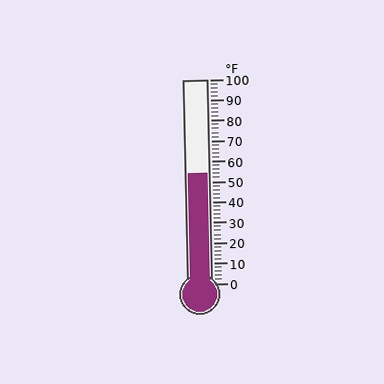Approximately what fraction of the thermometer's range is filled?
The thermometer is filled to approximately 55% of its range.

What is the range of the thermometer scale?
The thermometer scale ranges from 0°F to 100°F.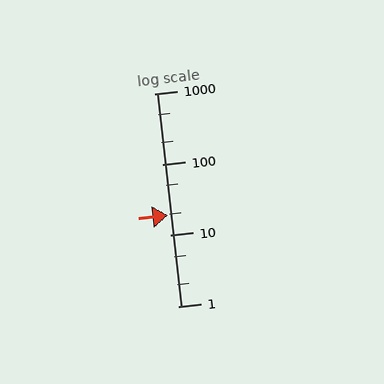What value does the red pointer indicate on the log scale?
The pointer indicates approximately 19.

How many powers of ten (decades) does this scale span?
The scale spans 3 decades, from 1 to 1000.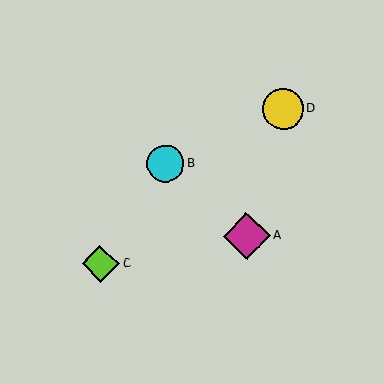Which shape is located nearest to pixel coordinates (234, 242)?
The magenta diamond (labeled A) at (247, 236) is nearest to that location.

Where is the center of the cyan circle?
The center of the cyan circle is at (165, 164).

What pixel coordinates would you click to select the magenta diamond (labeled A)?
Click at (247, 236) to select the magenta diamond A.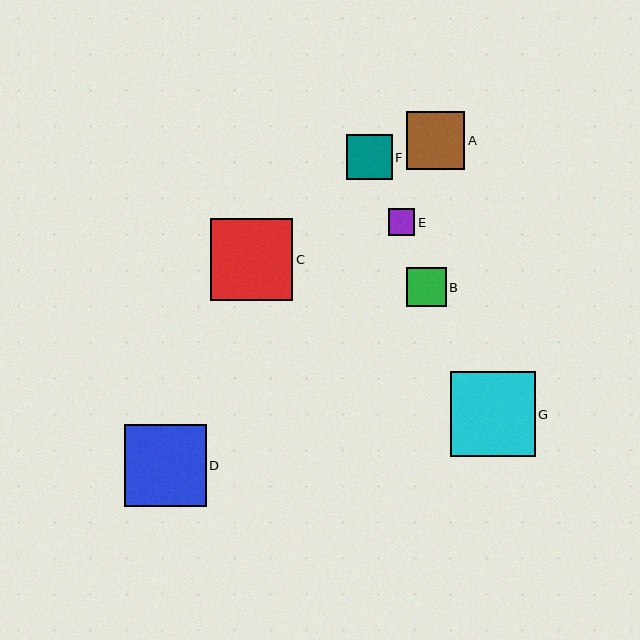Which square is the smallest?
Square E is the smallest with a size of approximately 27 pixels.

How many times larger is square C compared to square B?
Square C is approximately 2.1 times the size of square B.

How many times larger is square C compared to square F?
Square C is approximately 1.8 times the size of square F.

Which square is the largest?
Square G is the largest with a size of approximately 85 pixels.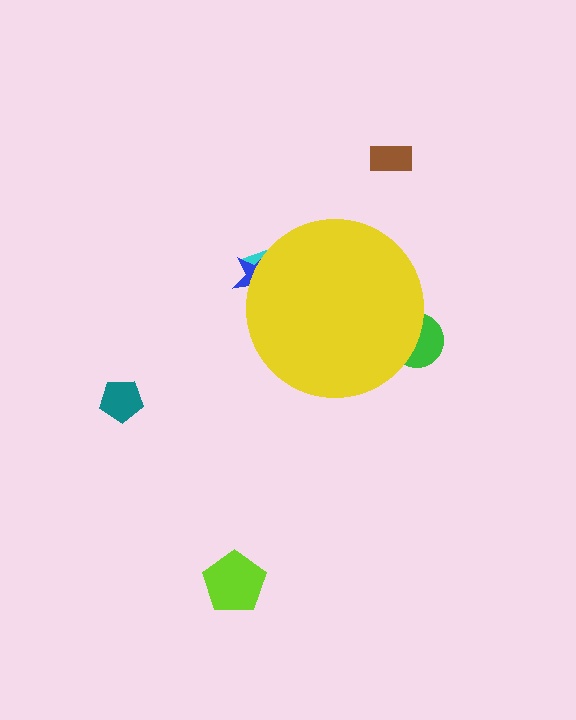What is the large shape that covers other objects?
A yellow circle.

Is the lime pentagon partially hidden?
No, the lime pentagon is fully visible.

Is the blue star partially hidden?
Yes, the blue star is partially hidden behind the yellow circle.